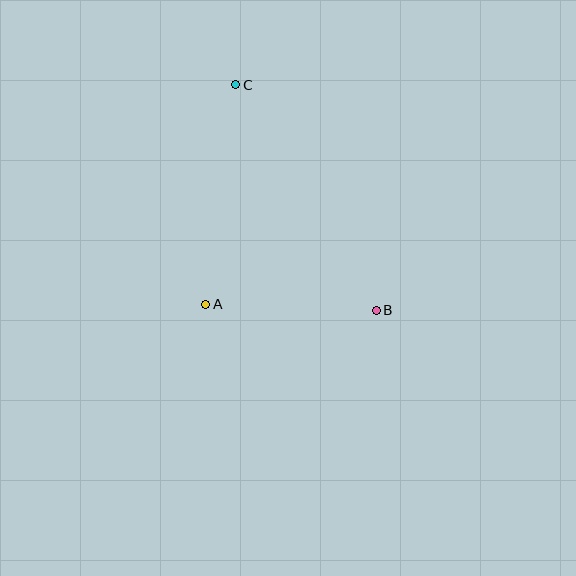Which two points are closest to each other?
Points A and B are closest to each other.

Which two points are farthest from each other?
Points B and C are farthest from each other.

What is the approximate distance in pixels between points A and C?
The distance between A and C is approximately 222 pixels.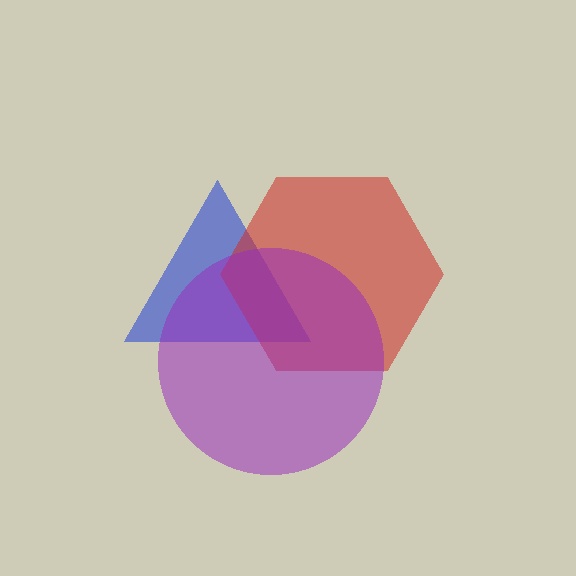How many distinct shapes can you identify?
There are 3 distinct shapes: a blue triangle, a red hexagon, a purple circle.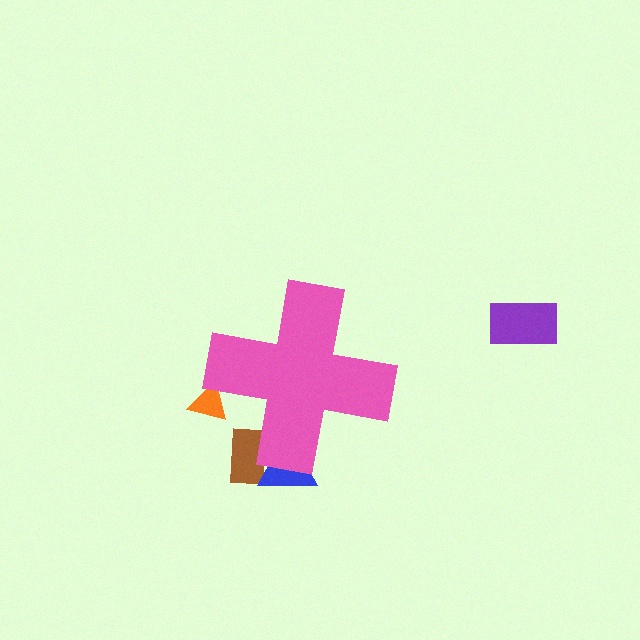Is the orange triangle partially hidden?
Yes, the orange triangle is partially hidden behind the pink cross.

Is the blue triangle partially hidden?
Yes, the blue triangle is partially hidden behind the pink cross.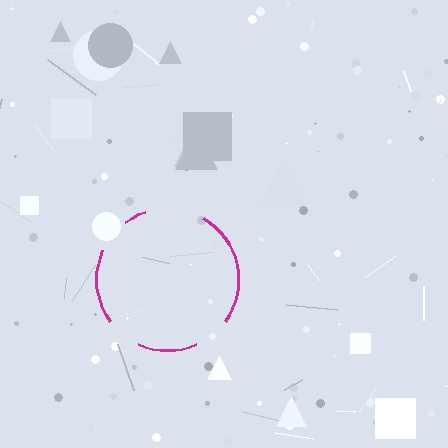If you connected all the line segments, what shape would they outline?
They would outline a circle.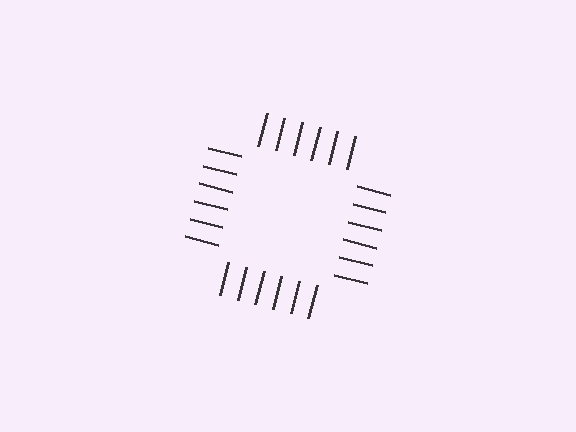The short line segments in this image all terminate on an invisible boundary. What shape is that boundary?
An illusory square — the line segments terminate on its edges but no continuous stroke is drawn.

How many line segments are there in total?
24 — 6 along each of the 4 edges.